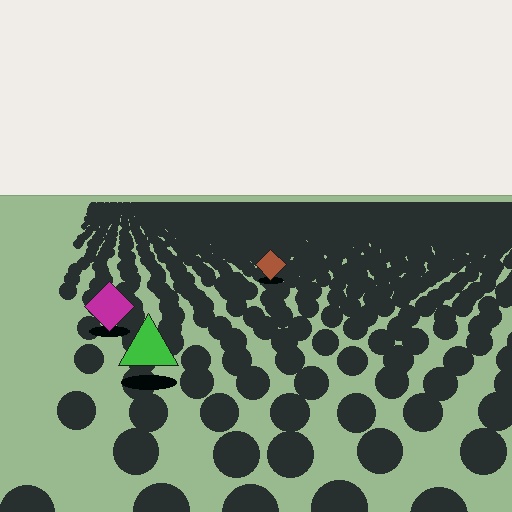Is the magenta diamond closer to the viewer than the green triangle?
No. The green triangle is closer — you can tell from the texture gradient: the ground texture is coarser near it.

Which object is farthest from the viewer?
The brown diamond is farthest from the viewer. It appears smaller and the ground texture around it is denser.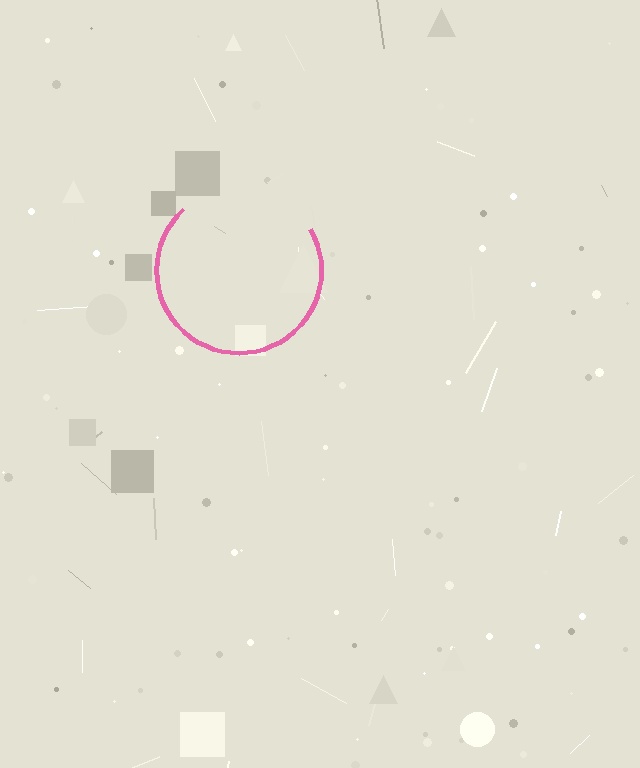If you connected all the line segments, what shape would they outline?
They would outline a circle.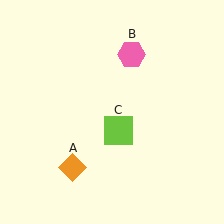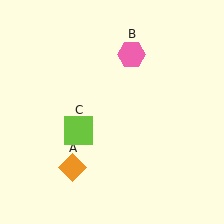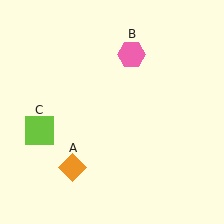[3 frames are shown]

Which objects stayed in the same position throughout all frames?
Orange diamond (object A) and pink hexagon (object B) remained stationary.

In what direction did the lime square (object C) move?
The lime square (object C) moved left.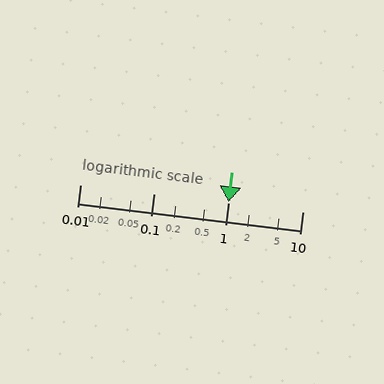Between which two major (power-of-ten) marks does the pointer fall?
The pointer is between 1 and 10.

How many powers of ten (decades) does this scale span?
The scale spans 3 decades, from 0.01 to 10.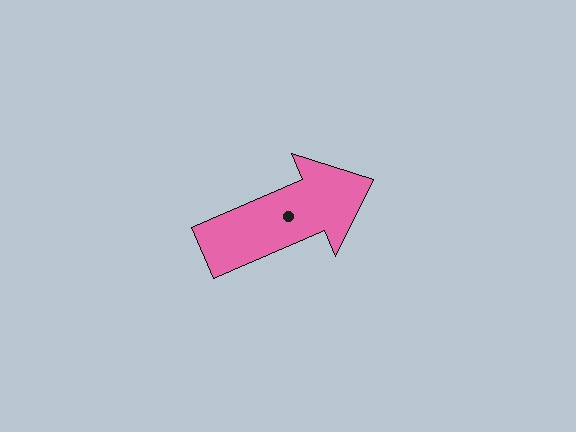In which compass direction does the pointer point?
Northeast.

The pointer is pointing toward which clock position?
Roughly 2 o'clock.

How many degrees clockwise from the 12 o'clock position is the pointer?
Approximately 67 degrees.